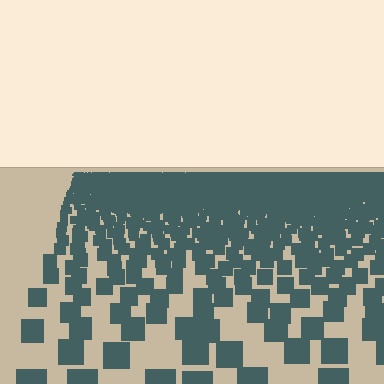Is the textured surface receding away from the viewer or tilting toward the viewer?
The surface is receding away from the viewer. Texture elements get smaller and denser toward the top.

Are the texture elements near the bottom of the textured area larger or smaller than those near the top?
Larger. Near the bottom, elements are closer to the viewer and appear at a bigger on-screen size.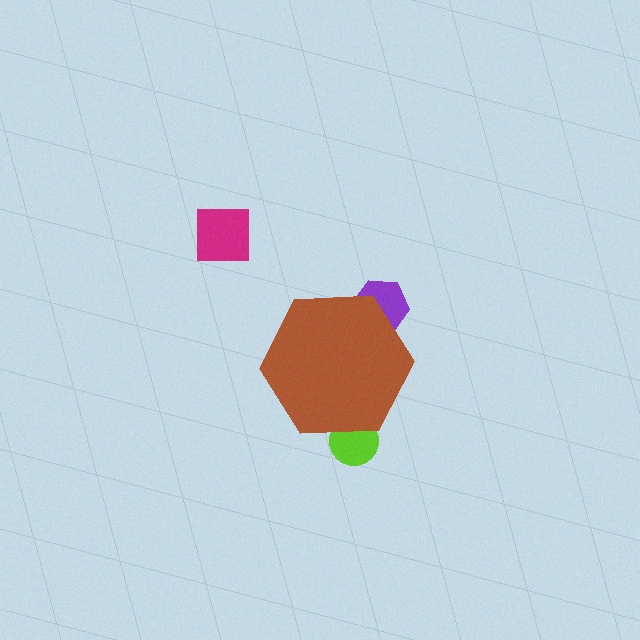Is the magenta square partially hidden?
No, the magenta square is fully visible.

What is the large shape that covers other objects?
A brown hexagon.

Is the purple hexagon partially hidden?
Yes, the purple hexagon is partially hidden behind the brown hexagon.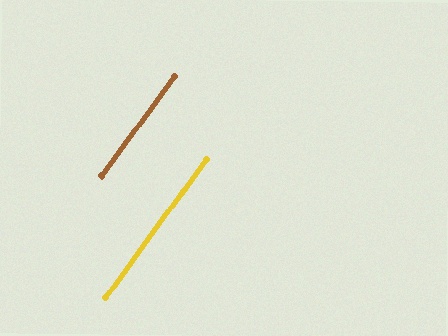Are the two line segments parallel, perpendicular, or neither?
Parallel — their directions differ by only 0.5°.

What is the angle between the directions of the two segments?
Approximately 0 degrees.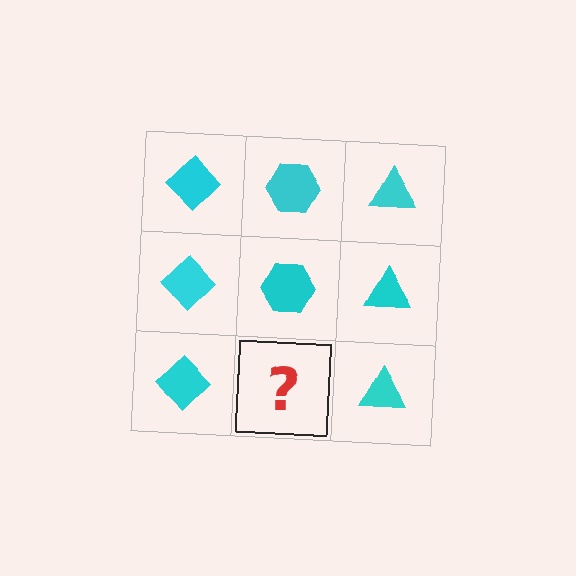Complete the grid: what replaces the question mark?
The question mark should be replaced with a cyan hexagon.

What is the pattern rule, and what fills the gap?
The rule is that each column has a consistent shape. The gap should be filled with a cyan hexagon.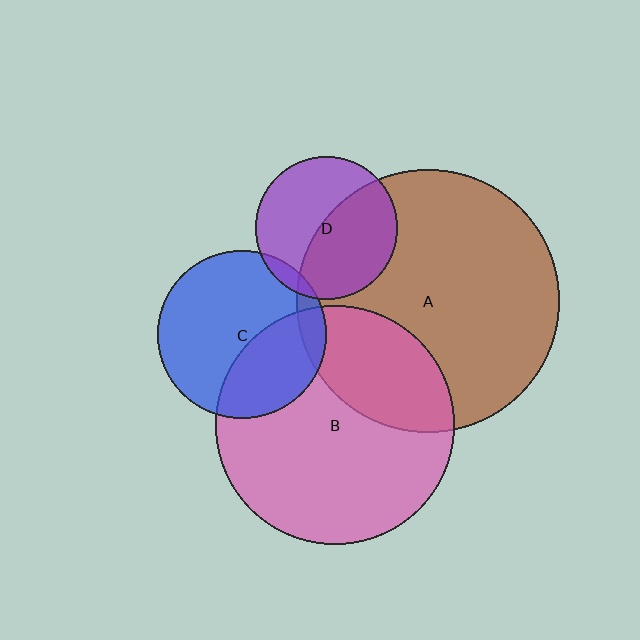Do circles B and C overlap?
Yes.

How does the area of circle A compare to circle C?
Approximately 2.4 times.